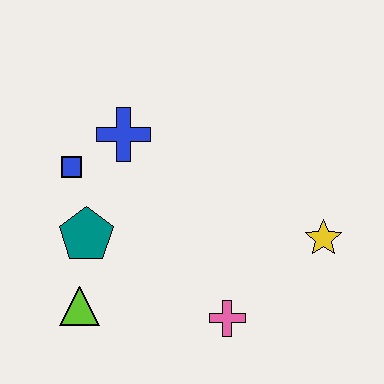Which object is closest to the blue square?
The blue cross is closest to the blue square.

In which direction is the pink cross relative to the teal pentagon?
The pink cross is to the right of the teal pentagon.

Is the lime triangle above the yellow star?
No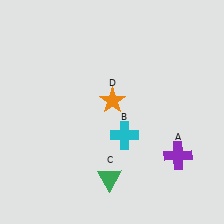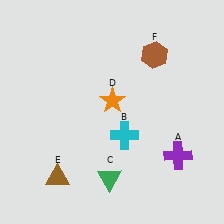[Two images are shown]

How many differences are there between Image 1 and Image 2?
There are 2 differences between the two images.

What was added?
A brown triangle (E), a brown hexagon (F) were added in Image 2.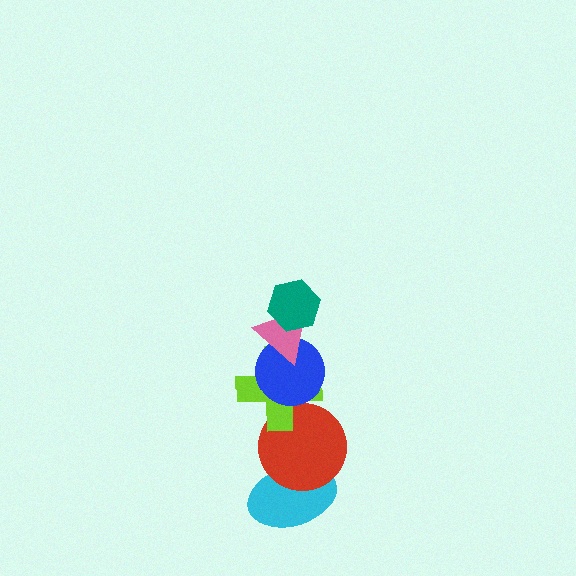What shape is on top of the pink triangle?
The teal hexagon is on top of the pink triangle.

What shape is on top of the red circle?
The lime cross is on top of the red circle.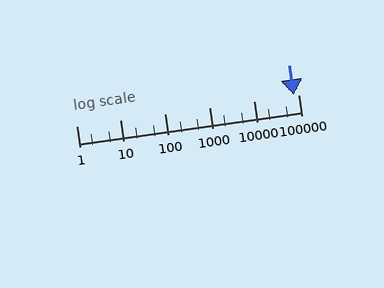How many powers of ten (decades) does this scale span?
The scale spans 5 decades, from 1 to 100000.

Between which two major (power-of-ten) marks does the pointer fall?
The pointer is between 10000 and 100000.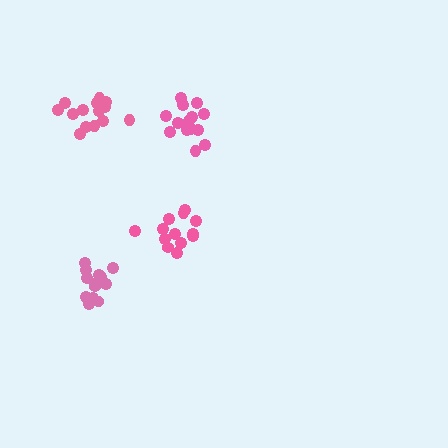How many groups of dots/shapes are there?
There are 4 groups.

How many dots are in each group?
Group 1: 14 dots, Group 2: 13 dots, Group 3: 14 dots, Group 4: 14 dots (55 total).